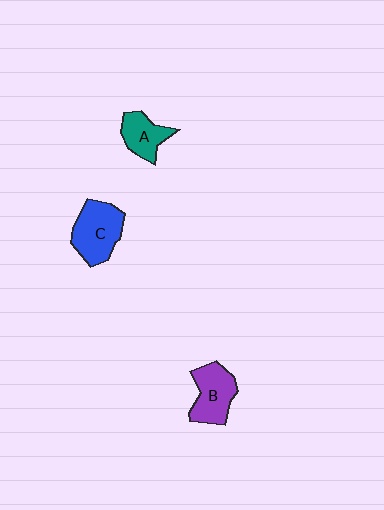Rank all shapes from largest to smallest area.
From largest to smallest: C (blue), B (purple), A (teal).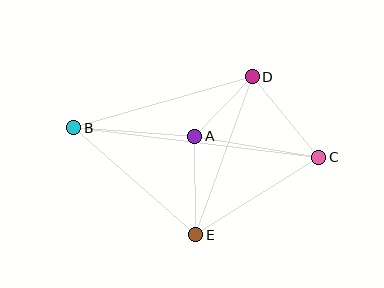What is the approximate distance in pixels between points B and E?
The distance between B and E is approximately 162 pixels.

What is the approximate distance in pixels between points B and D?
The distance between B and D is approximately 186 pixels.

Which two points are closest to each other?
Points A and D are closest to each other.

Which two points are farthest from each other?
Points B and C are farthest from each other.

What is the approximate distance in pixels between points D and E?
The distance between D and E is approximately 168 pixels.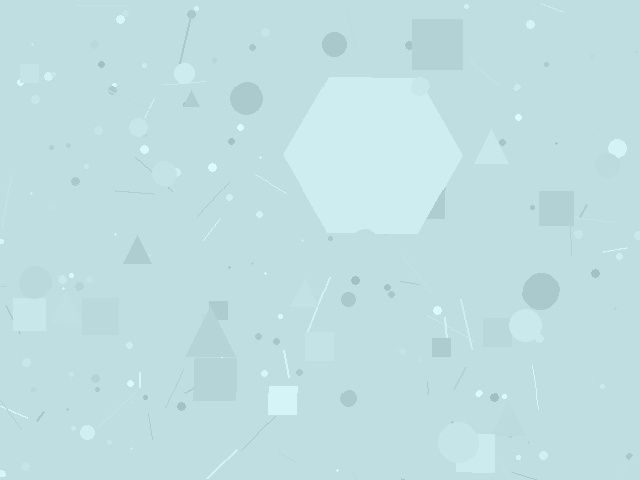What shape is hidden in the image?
A hexagon is hidden in the image.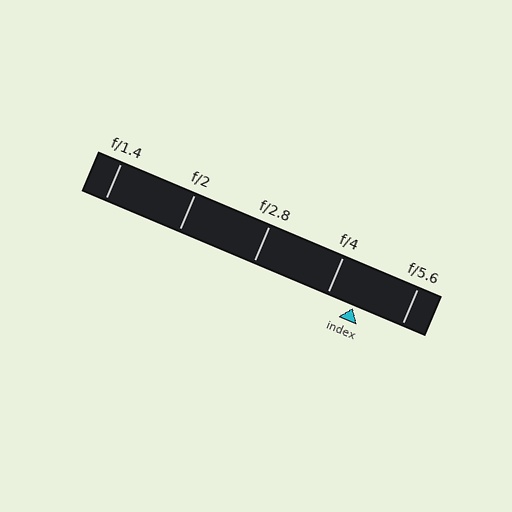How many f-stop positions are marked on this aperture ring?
There are 5 f-stop positions marked.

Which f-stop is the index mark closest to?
The index mark is closest to f/4.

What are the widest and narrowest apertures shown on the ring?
The widest aperture shown is f/1.4 and the narrowest is f/5.6.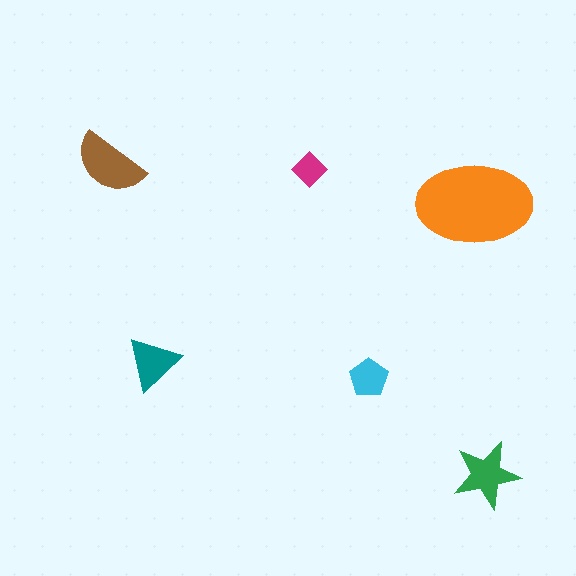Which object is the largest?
The orange ellipse.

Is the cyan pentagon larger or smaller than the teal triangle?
Smaller.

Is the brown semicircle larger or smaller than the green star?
Larger.